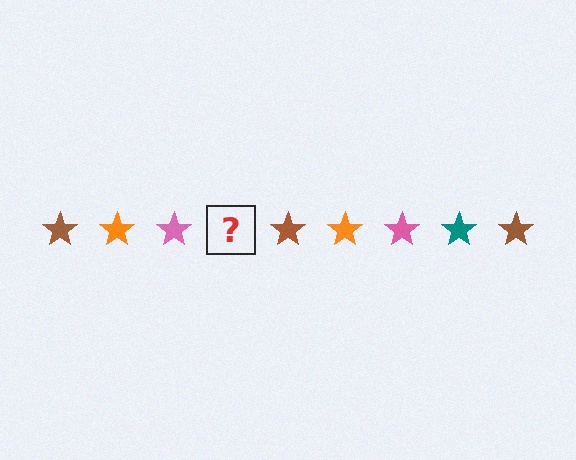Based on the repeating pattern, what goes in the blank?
The blank should be a teal star.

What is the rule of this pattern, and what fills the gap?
The rule is that the pattern cycles through brown, orange, pink, teal stars. The gap should be filled with a teal star.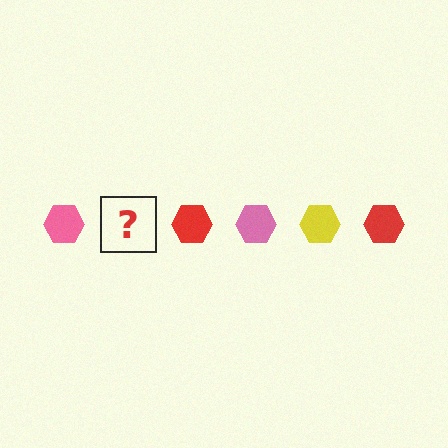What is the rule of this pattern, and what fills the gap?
The rule is that the pattern cycles through pink, yellow, red hexagons. The gap should be filled with a yellow hexagon.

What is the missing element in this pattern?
The missing element is a yellow hexagon.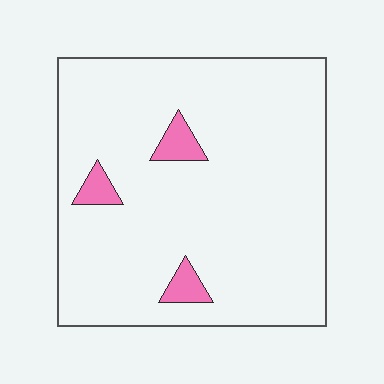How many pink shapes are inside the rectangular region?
3.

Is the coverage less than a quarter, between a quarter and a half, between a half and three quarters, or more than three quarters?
Less than a quarter.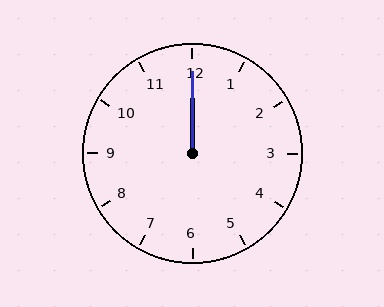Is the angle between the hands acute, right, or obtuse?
It is acute.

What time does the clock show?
12:00.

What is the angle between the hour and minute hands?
Approximately 0 degrees.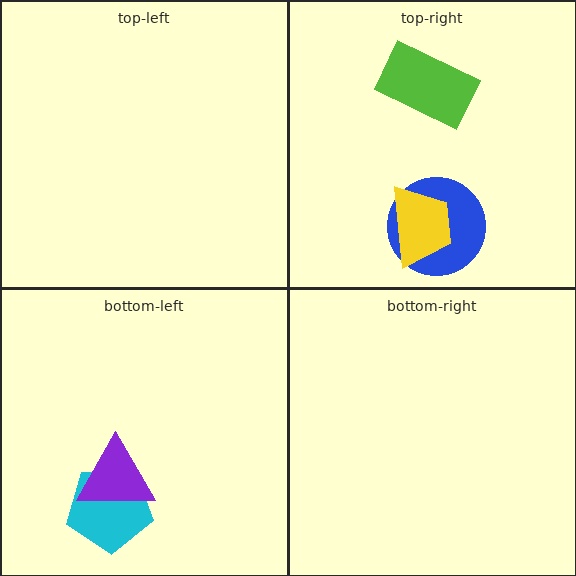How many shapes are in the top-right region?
3.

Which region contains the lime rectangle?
The top-right region.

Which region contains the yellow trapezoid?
The top-right region.